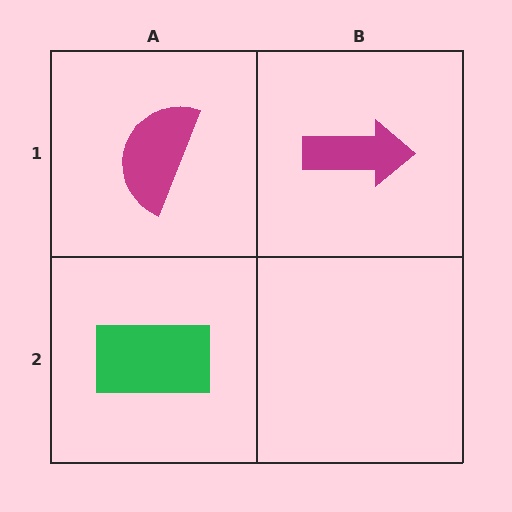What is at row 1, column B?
A magenta arrow.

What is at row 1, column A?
A magenta semicircle.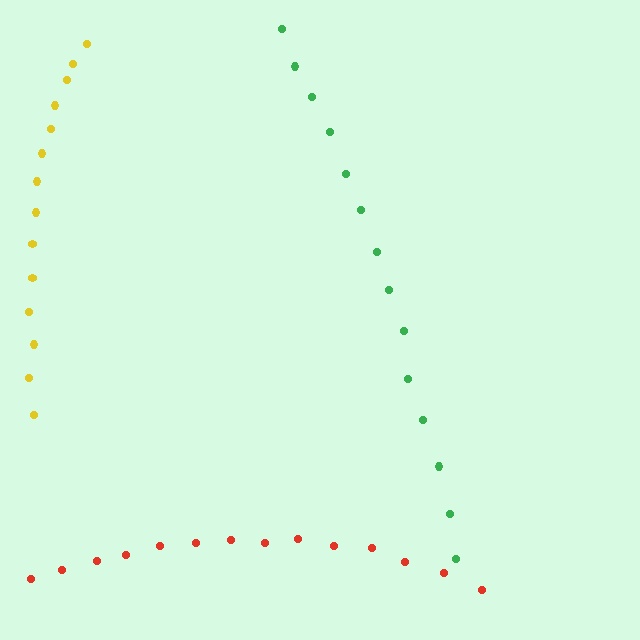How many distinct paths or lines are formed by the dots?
There are 3 distinct paths.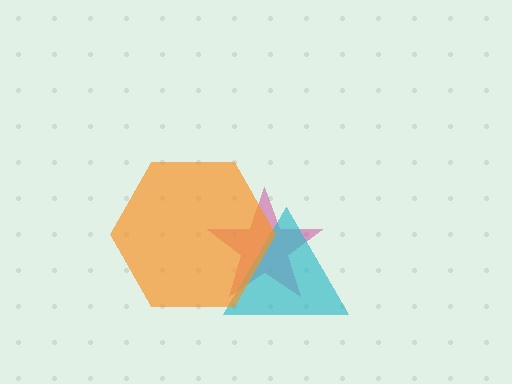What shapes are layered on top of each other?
The layered shapes are: a magenta star, a cyan triangle, an orange hexagon.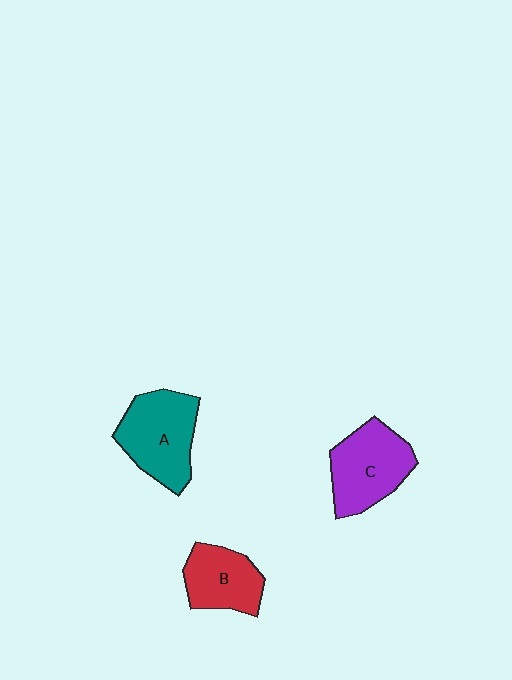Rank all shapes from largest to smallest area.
From largest to smallest: A (teal), C (purple), B (red).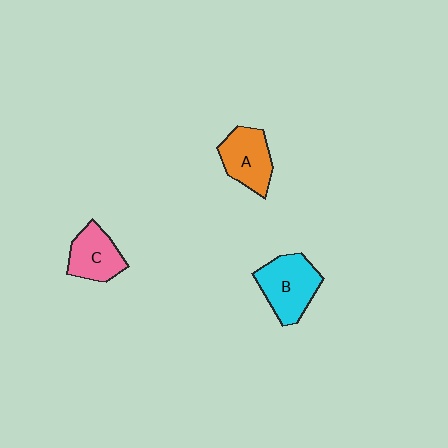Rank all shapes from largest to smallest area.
From largest to smallest: B (cyan), A (orange), C (pink).